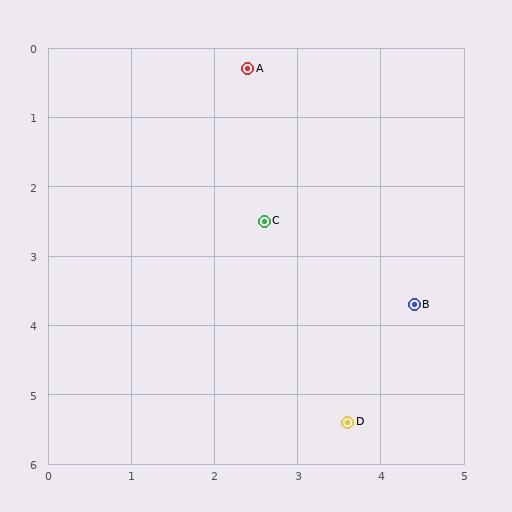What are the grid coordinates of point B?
Point B is at approximately (4.4, 3.7).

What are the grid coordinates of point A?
Point A is at approximately (2.4, 0.3).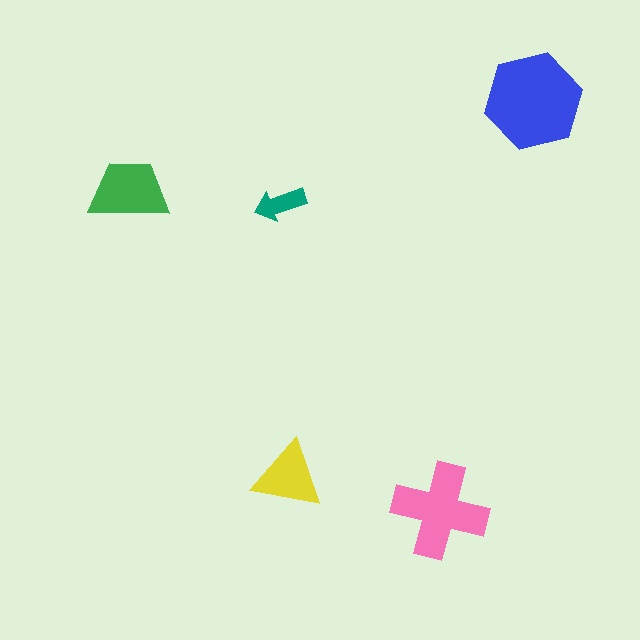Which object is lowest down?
The pink cross is bottommost.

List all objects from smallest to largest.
The teal arrow, the yellow triangle, the green trapezoid, the pink cross, the blue hexagon.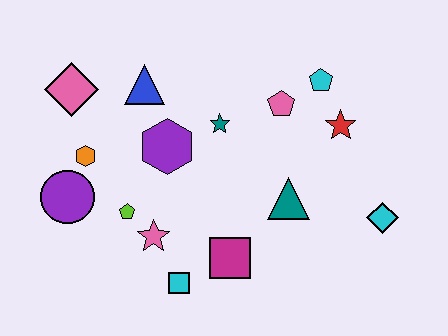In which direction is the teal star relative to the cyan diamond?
The teal star is to the left of the cyan diamond.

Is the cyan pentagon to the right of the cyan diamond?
No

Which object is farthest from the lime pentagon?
The cyan diamond is farthest from the lime pentagon.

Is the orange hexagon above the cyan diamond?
Yes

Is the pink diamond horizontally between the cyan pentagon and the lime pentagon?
No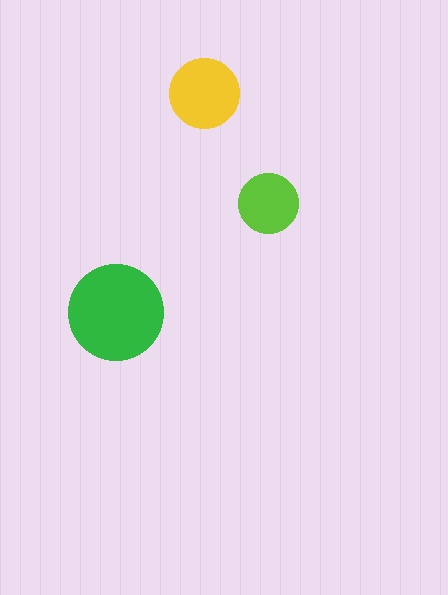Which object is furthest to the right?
The lime circle is rightmost.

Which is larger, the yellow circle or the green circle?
The green one.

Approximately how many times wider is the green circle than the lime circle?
About 1.5 times wider.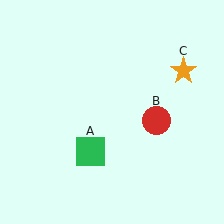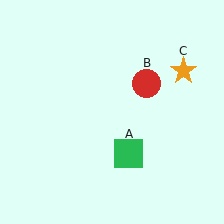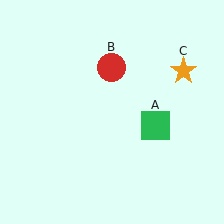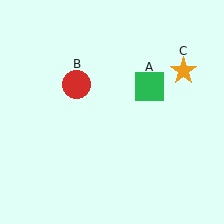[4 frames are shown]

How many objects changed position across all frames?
2 objects changed position: green square (object A), red circle (object B).